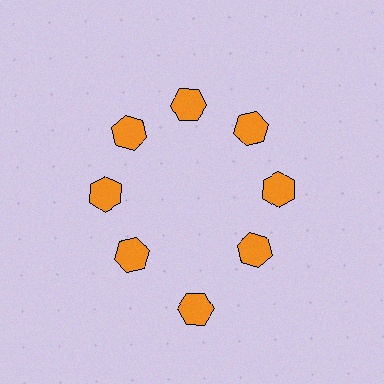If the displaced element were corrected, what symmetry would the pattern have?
It would have 8-fold rotational symmetry — the pattern would map onto itself every 45 degrees.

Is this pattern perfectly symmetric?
No. The 8 orange hexagons are arranged in a ring, but one element near the 6 o'clock position is pushed outward from the center, breaking the 8-fold rotational symmetry.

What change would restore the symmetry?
The symmetry would be restored by moving it inward, back onto the ring so that all 8 hexagons sit at equal angles and equal distance from the center.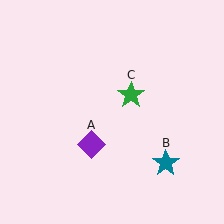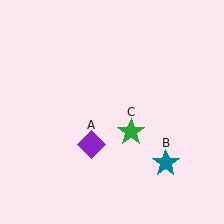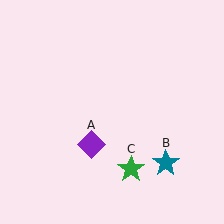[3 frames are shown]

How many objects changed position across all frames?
1 object changed position: green star (object C).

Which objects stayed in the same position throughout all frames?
Purple diamond (object A) and teal star (object B) remained stationary.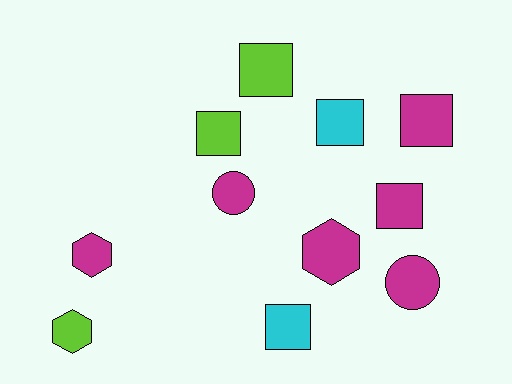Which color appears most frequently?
Magenta, with 6 objects.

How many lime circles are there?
There are no lime circles.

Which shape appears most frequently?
Square, with 6 objects.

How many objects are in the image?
There are 11 objects.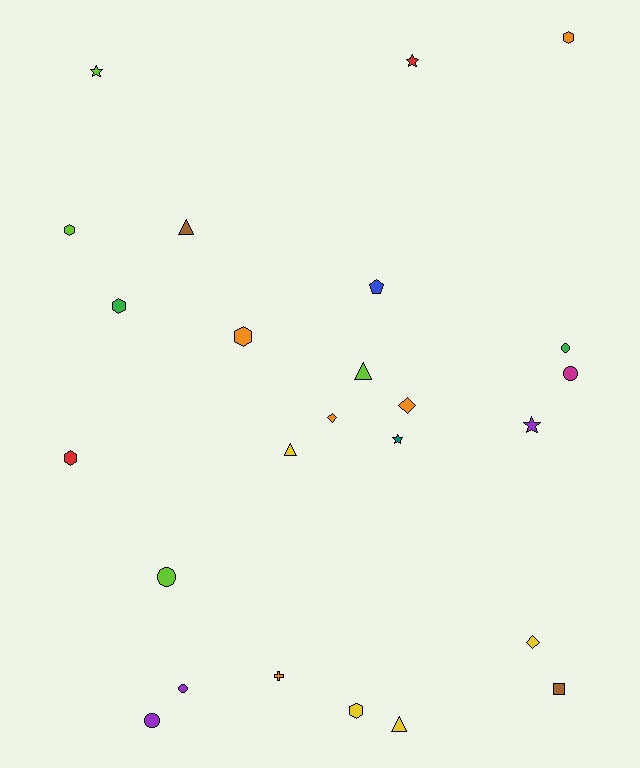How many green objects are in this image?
There are 2 green objects.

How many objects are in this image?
There are 25 objects.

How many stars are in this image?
There are 4 stars.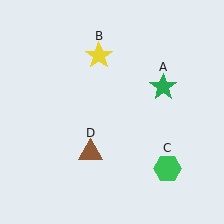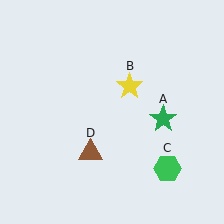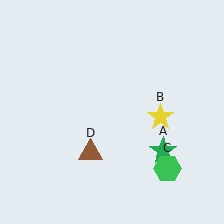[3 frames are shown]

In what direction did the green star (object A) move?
The green star (object A) moved down.